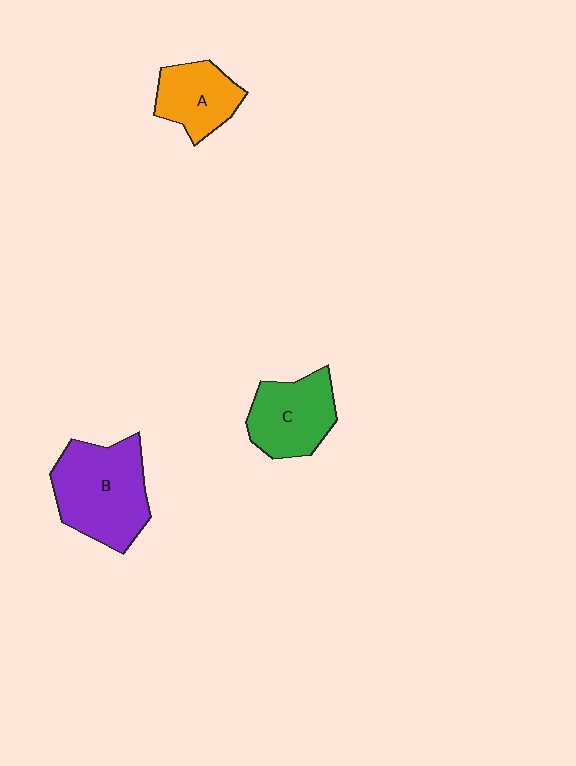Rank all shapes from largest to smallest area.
From largest to smallest: B (purple), C (green), A (orange).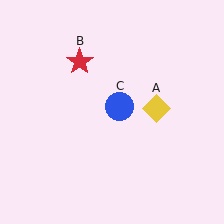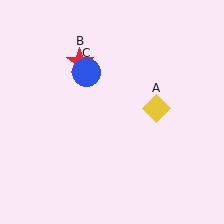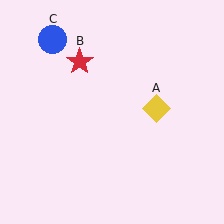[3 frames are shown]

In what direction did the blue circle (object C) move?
The blue circle (object C) moved up and to the left.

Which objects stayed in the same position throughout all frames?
Yellow diamond (object A) and red star (object B) remained stationary.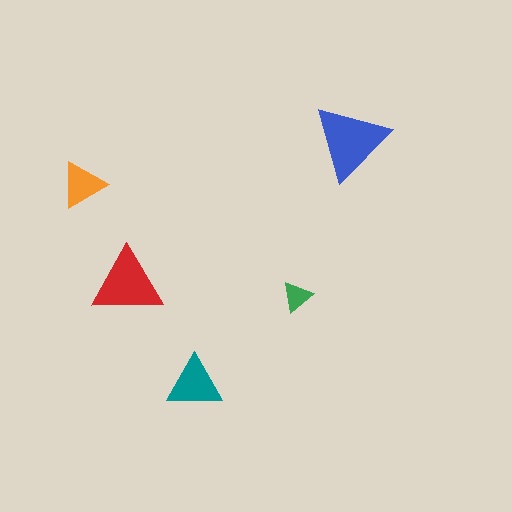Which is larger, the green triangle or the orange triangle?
The orange one.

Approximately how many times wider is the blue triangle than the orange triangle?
About 1.5 times wider.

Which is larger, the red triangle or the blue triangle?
The blue one.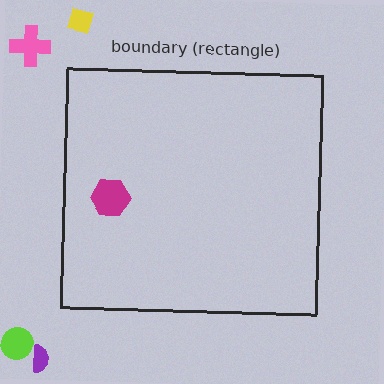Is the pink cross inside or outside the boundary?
Outside.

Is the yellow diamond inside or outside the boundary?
Outside.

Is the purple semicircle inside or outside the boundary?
Outside.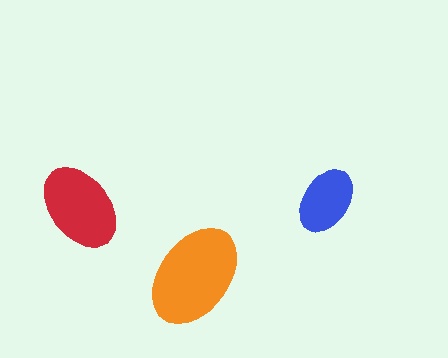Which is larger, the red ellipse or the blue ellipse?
The red one.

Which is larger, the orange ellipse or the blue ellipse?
The orange one.